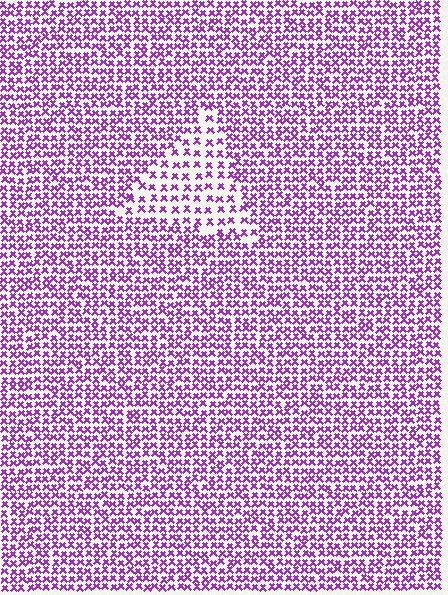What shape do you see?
I see a triangle.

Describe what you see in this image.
The image contains small purple elements arranged at two different densities. A triangle-shaped region is visible where the elements are less densely packed than the surrounding area.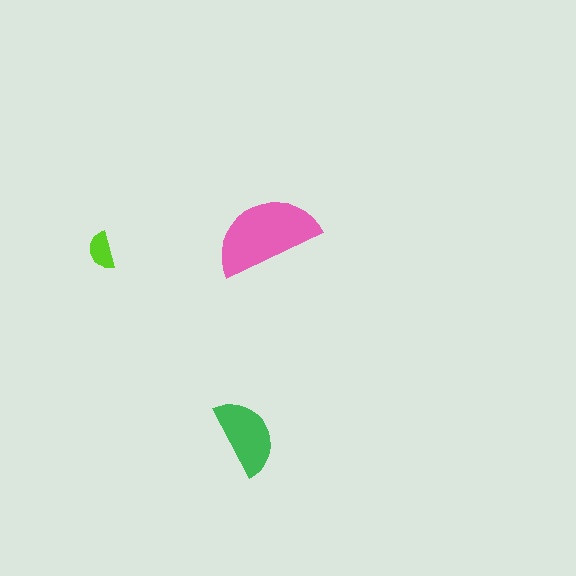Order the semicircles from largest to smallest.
the pink one, the green one, the lime one.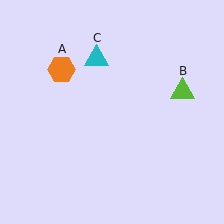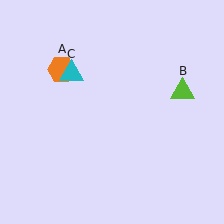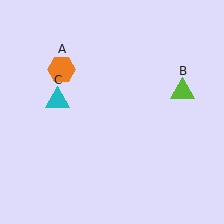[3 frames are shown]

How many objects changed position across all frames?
1 object changed position: cyan triangle (object C).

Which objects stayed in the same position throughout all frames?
Orange hexagon (object A) and lime triangle (object B) remained stationary.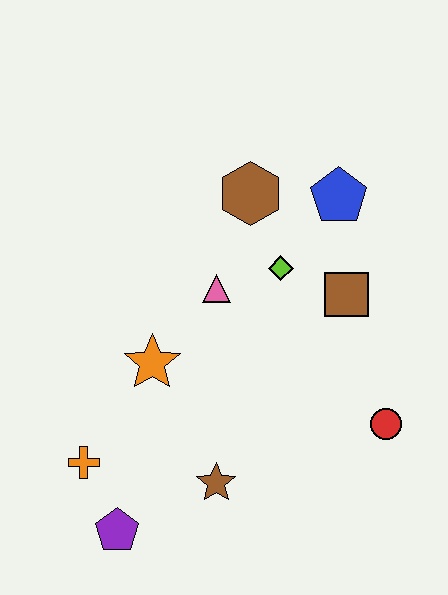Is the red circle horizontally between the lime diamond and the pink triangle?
No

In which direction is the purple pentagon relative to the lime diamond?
The purple pentagon is below the lime diamond.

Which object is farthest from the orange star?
The blue pentagon is farthest from the orange star.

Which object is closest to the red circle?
The brown square is closest to the red circle.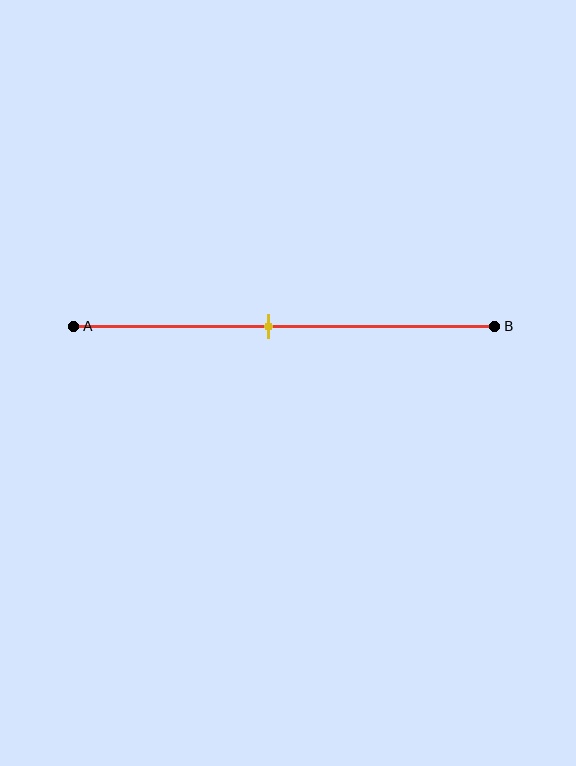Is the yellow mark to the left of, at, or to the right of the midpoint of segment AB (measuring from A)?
The yellow mark is to the left of the midpoint of segment AB.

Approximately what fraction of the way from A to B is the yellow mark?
The yellow mark is approximately 45% of the way from A to B.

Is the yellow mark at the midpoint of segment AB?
No, the mark is at about 45% from A, not at the 50% midpoint.